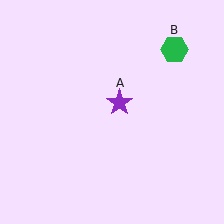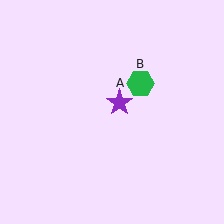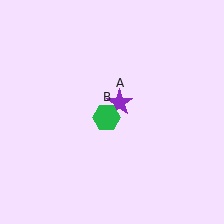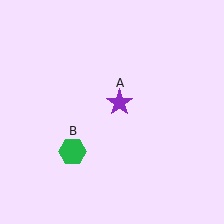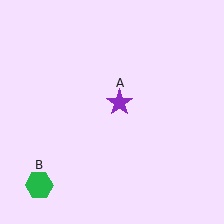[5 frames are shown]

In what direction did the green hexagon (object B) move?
The green hexagon (object B) moved down and to the left.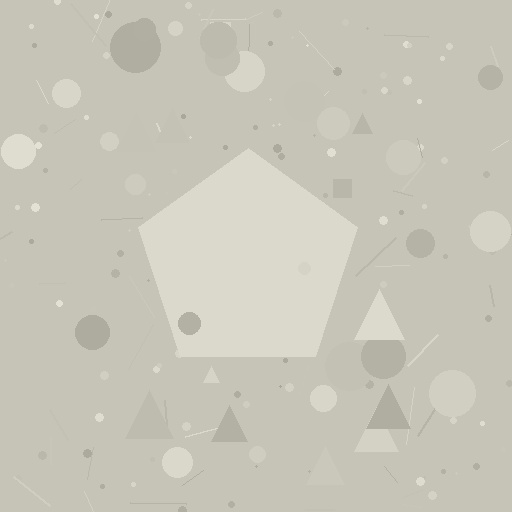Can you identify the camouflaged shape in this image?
The camouflaged shape is a pentagon.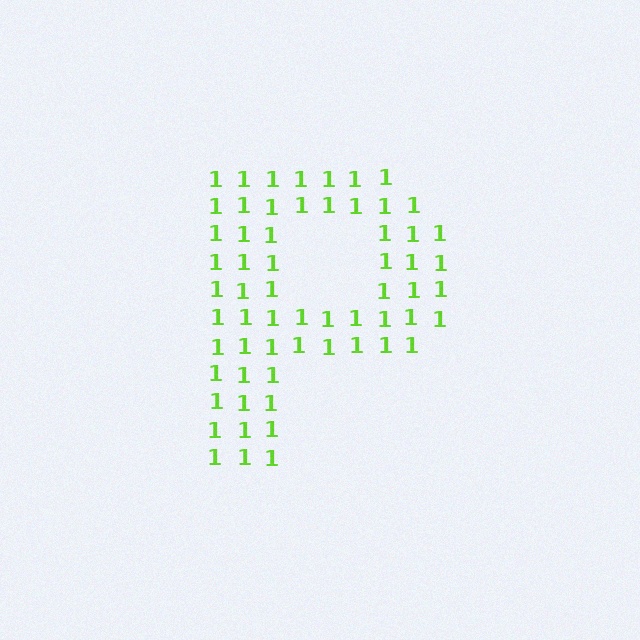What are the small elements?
The small elements are digit 1's.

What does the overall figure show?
The overall figure shows the letter P.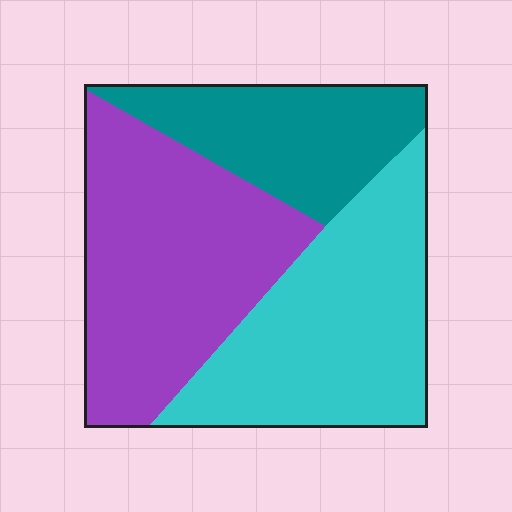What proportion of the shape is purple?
Purple takes up about two fifths (2/5) of the shape.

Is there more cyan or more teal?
Cyan.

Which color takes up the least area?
Teal, at roughly 25%.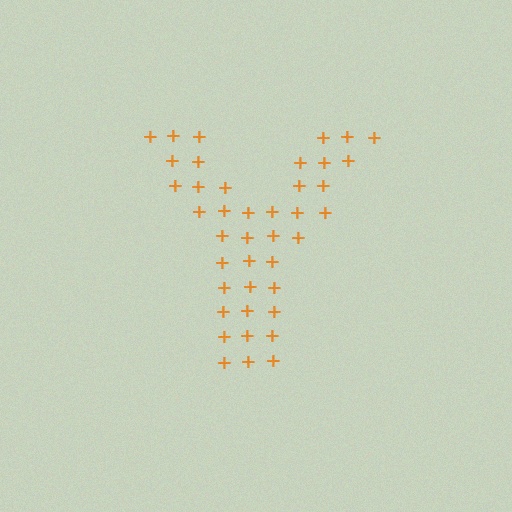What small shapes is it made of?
It is made of small plus signs.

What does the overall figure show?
The overall figure shows the letter Y.